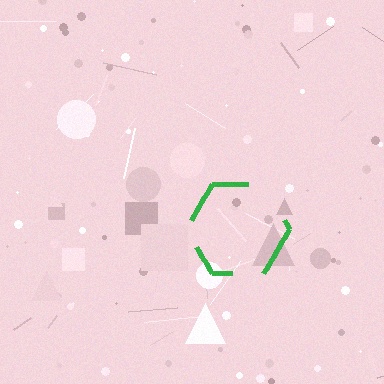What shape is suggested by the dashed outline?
The dashed outline suggests a hexagon.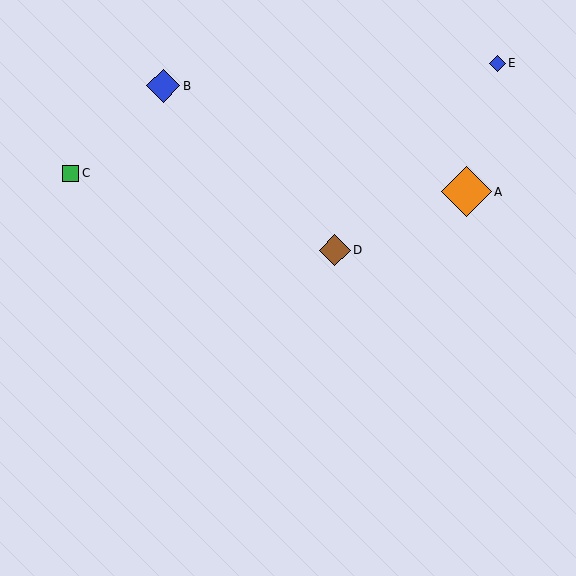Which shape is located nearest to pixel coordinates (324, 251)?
The brown diamond (labeled D) at (335, 250) is nearest to that location.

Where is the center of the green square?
The center of the green square is at (70, 173).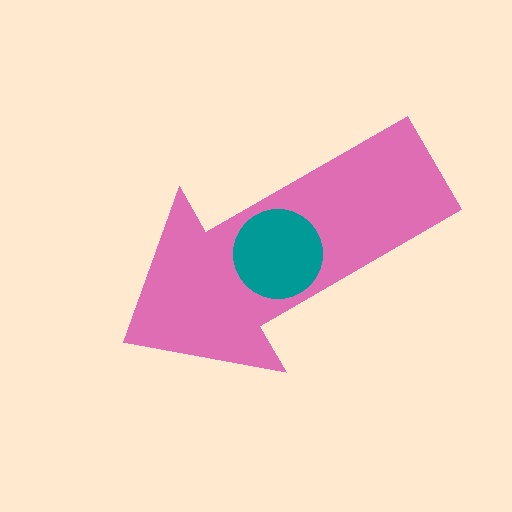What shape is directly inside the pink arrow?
The teal circle.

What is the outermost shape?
The pink arrow.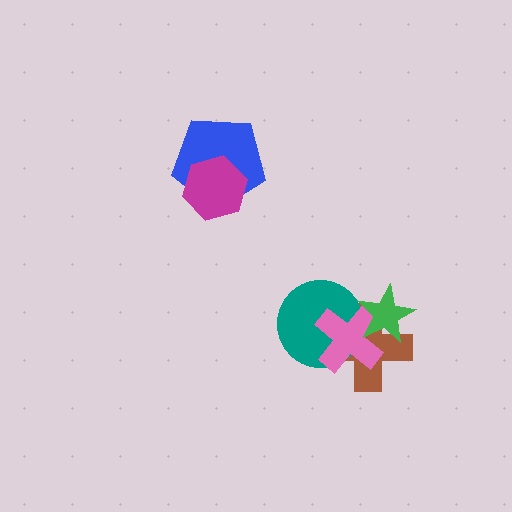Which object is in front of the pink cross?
The green star is in front of the pink cross.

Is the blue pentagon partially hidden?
Yes, it is partially covered by another shape.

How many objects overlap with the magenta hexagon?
1 object overlaps with the magenta hexagon.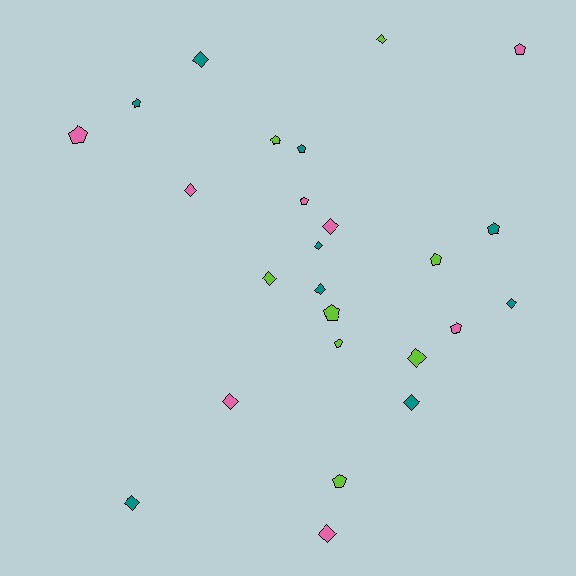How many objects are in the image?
There are 25 objects.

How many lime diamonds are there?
There are 3 lime diamonds.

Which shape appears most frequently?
Diamond, with 13 objects.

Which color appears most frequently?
Teal, with 9 objects.